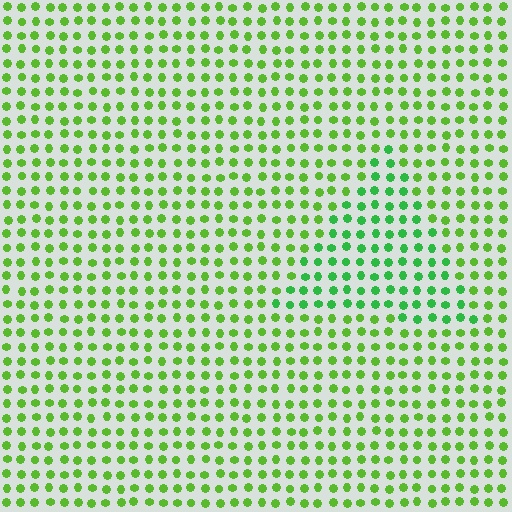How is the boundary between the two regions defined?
The boundary is defined purely by a slight shift in hue (about 29 degrees). Spacing, size, and orientation are identical on both sides.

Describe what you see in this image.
The image is filled with small lime elements in a uniform arrangement. A triangle-shaped region is visible where the elements are tinted to a slightly different hue, forming a subtle color boundary.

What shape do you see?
I see a triangle.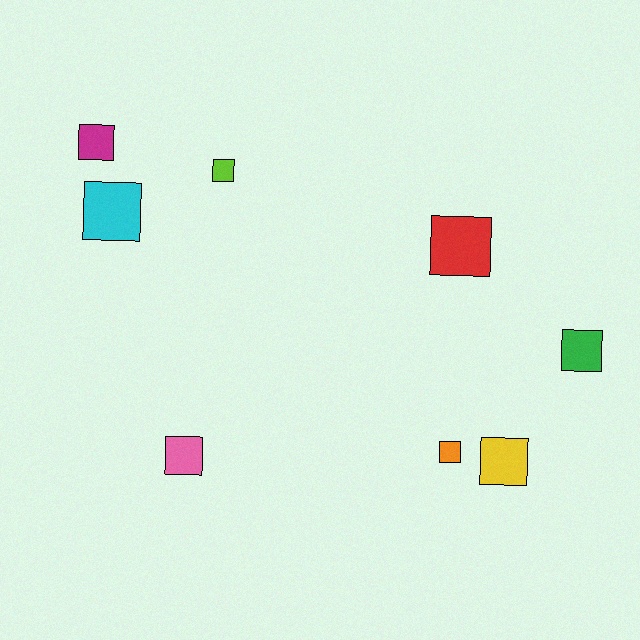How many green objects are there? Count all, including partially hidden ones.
There is 1 green object.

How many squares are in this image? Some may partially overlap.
There are 8 squares.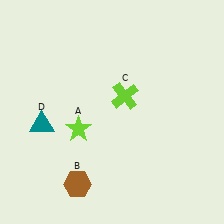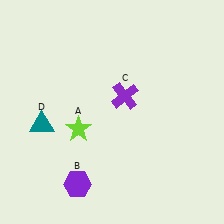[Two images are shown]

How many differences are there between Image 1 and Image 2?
There are 2 differences between the two images.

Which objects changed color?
B changed from brown to purple. C changed from lime to purple.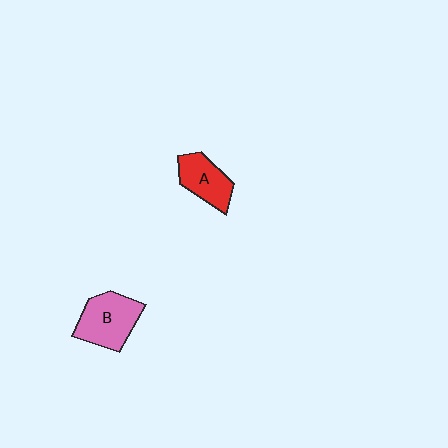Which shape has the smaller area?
Shape A (red).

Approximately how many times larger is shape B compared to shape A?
Approximately 1.3 times.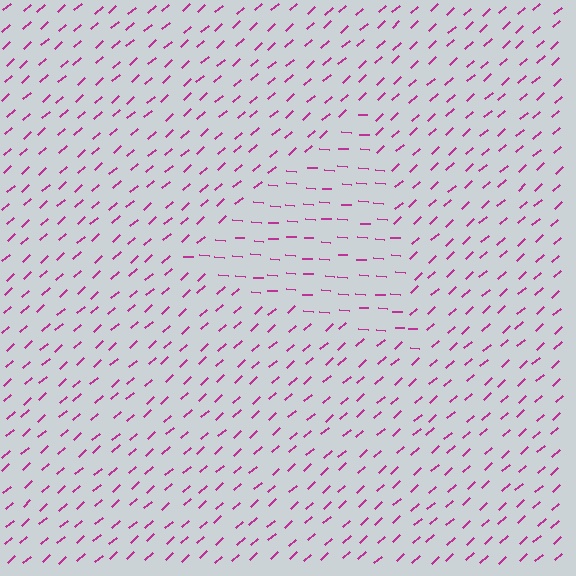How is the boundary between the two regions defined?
The boundary is defined purely by a change in line orientation (approximately 45 degrees difference). All lines are the same color and thickness.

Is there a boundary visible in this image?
Yes, there is a texture boundary formed by a change in line orientation.